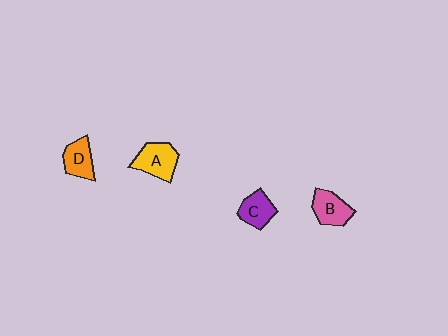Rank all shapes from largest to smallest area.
From largest to smallest: A (yellow), B (pink), C (purple), D (orange).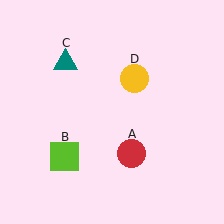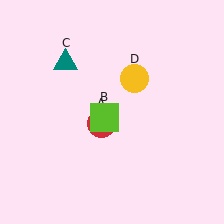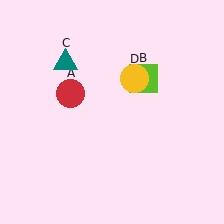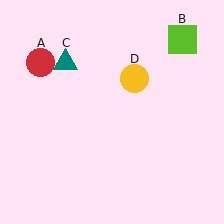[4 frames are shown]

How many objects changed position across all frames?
2 objects changed position: red circle (object A), lime square (object B).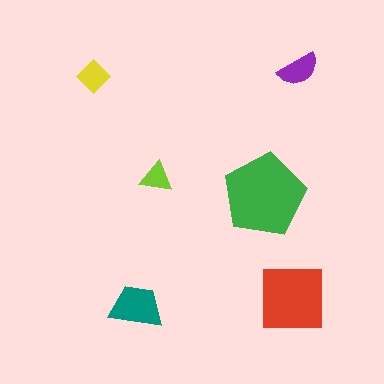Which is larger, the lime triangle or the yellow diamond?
The yellow diamond.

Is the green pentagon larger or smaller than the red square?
Larger.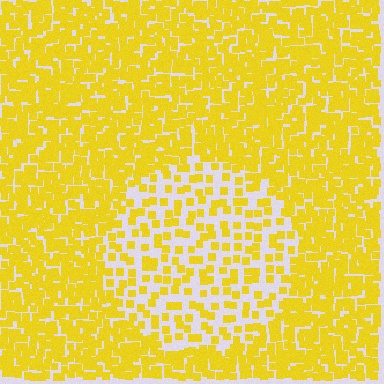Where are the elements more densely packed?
The elements are more densely packed outside the circle boundary.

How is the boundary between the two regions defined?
The boundary is defined by a change in element density (approximately 2.4x ratio). All elements are the same color, size, and shape.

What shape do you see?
I see a circle.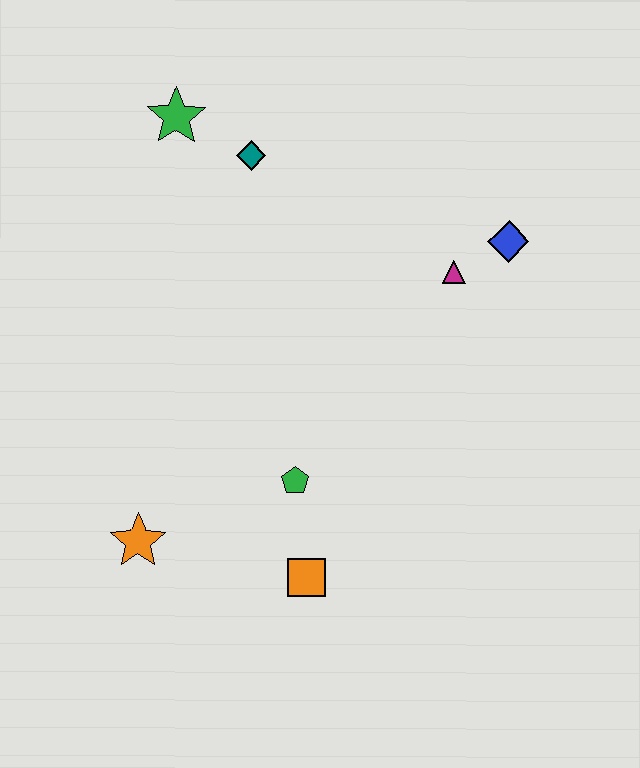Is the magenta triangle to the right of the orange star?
Yes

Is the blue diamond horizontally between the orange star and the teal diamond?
No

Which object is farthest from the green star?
The orange square is farthest from the green star.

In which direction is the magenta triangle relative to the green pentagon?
The magenta triangle is above the green pentagon.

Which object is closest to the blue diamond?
The magenta triangle is closest to the blue diamond.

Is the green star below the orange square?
No